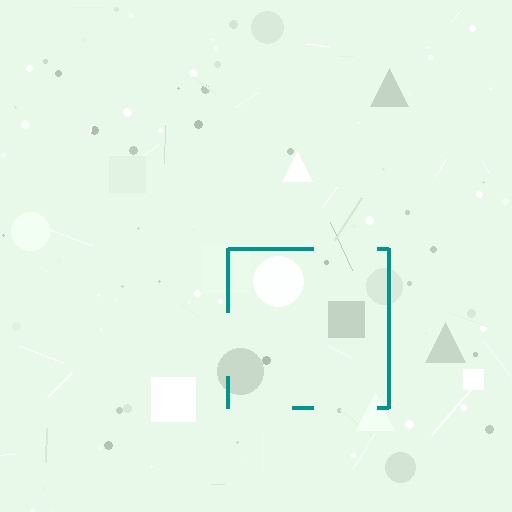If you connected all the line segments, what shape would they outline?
They would outline a square.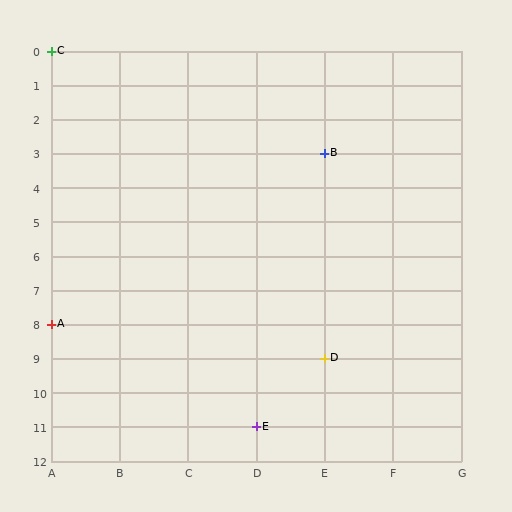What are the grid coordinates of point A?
Point A is at grid coordinates (A, 8).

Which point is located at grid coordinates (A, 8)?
Point A is at (A, 8).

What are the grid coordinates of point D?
Point D is at grid coordinates (E, 9).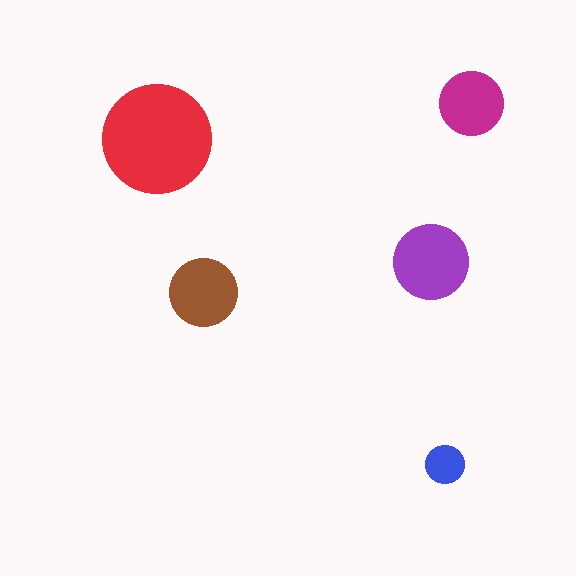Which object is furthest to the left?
The red circle is leftmost.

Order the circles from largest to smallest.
the red one, the purple one, the brown one, the magenta one, the blue one.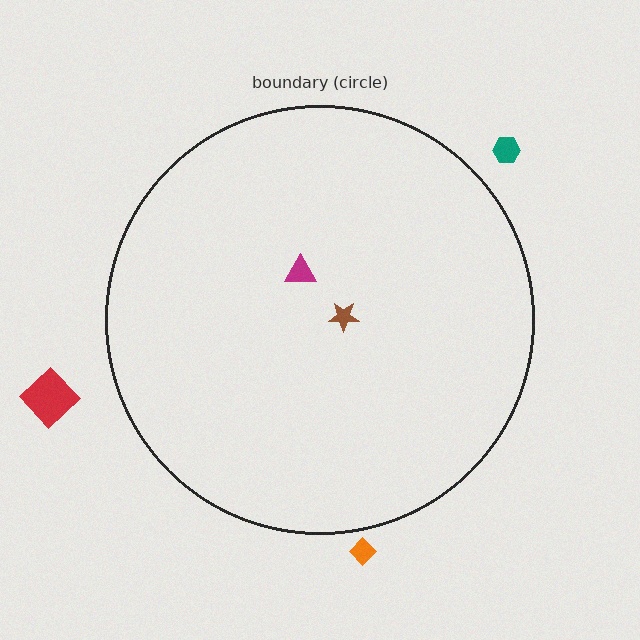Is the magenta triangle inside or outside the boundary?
Inside.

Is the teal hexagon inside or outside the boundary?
Outside.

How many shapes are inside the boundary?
2 inside, 3 outside.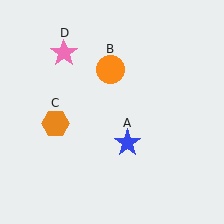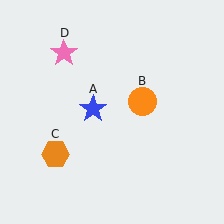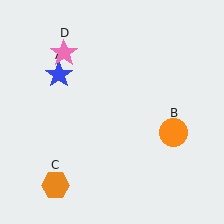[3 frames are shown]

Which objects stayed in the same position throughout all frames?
Pink star (object D) remained stationary.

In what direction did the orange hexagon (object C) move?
The orange hexagon (object C) moved down.